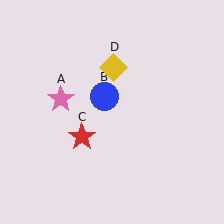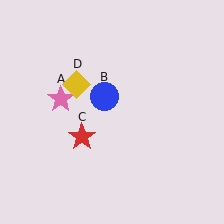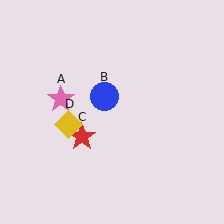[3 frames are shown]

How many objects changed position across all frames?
1 object changed position: yellow diamond (object D).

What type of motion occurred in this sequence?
The yellow diamond (object D) rotated counterclockwise around the center of the scene.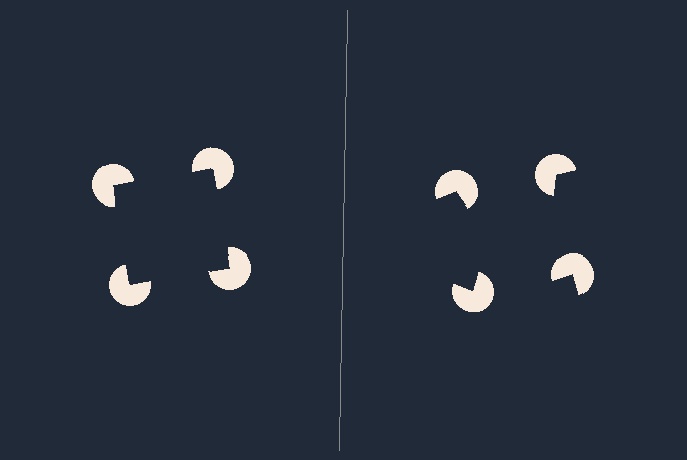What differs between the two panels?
The pac-man discs are positioned identically on both sides; only the wedge orientations differ. On the left they align to a square; on the right they are misaligned.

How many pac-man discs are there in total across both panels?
8 — 4 on each side.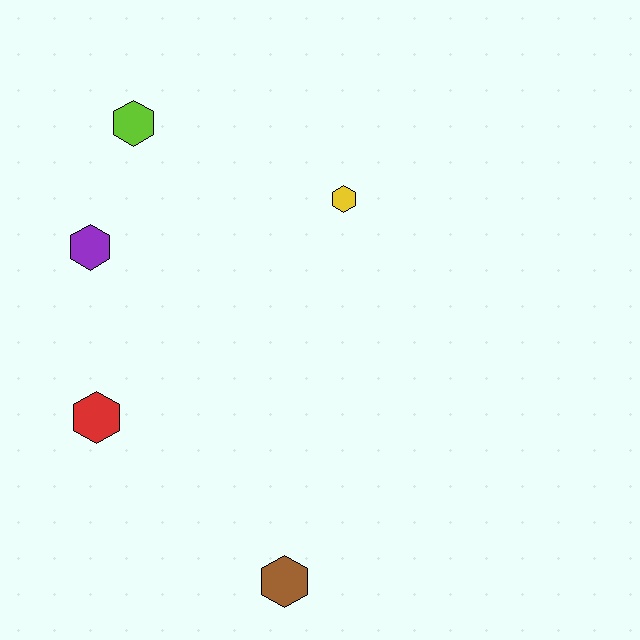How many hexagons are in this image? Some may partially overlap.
There are 5 hexagons.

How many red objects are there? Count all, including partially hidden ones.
There is 1 red object.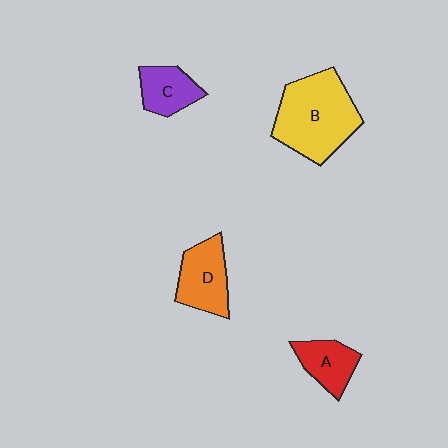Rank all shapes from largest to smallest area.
From largest to smallest: B (yellow), D (orange), A (red), C (purple).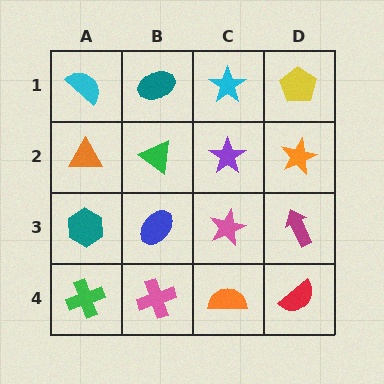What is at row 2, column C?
A purple star.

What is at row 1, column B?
A teal ellipse.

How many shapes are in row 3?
4 shapes.